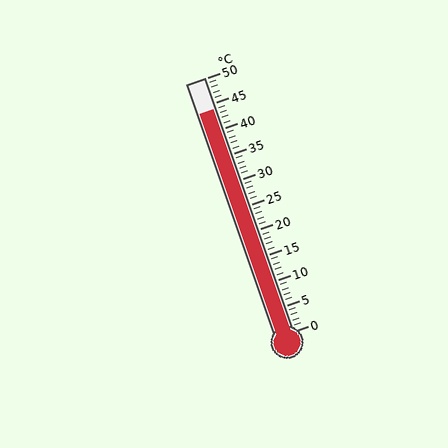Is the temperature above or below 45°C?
The temperature is below 45°C.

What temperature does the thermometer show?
The thermometer shows approximately 44°C.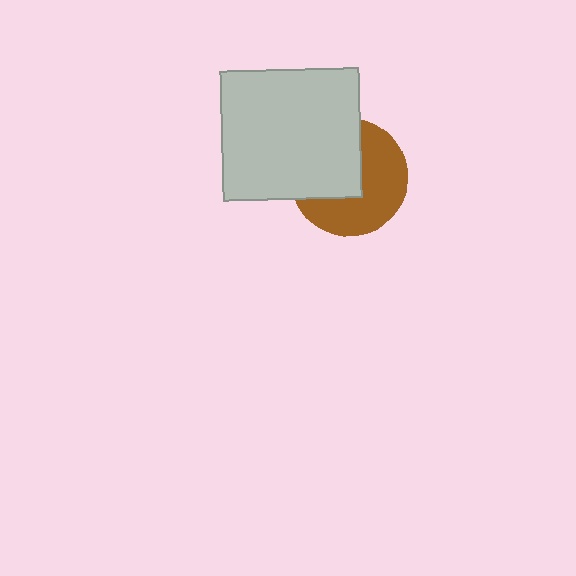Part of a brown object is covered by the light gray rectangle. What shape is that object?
It is a circle.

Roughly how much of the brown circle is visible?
About half of it is visible (roughly 54%).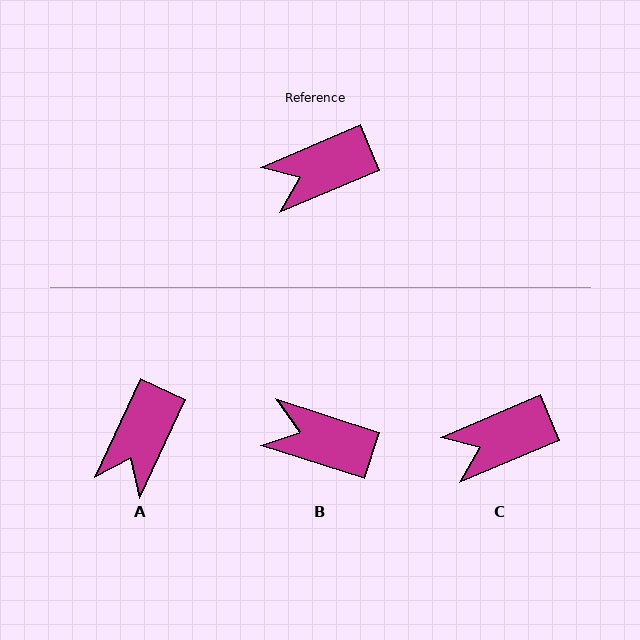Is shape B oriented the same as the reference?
No, it is off by about 41 degrees.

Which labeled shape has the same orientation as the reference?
C.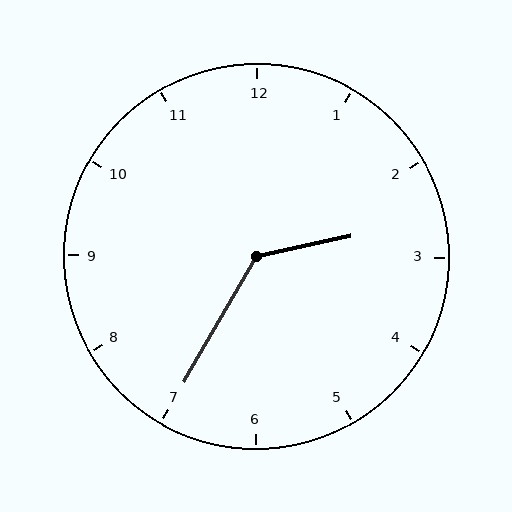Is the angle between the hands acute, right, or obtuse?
It is obtuse.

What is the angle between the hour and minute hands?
Approximately 132 degrees.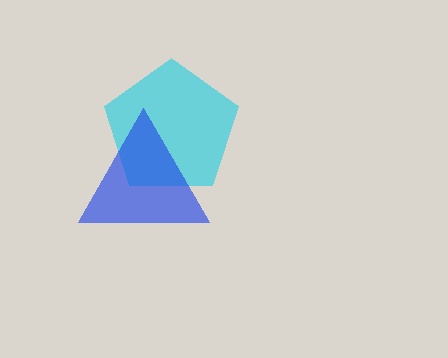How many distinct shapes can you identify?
There are 2 distinct shapes: a cyan pentagon, a blue triangle.